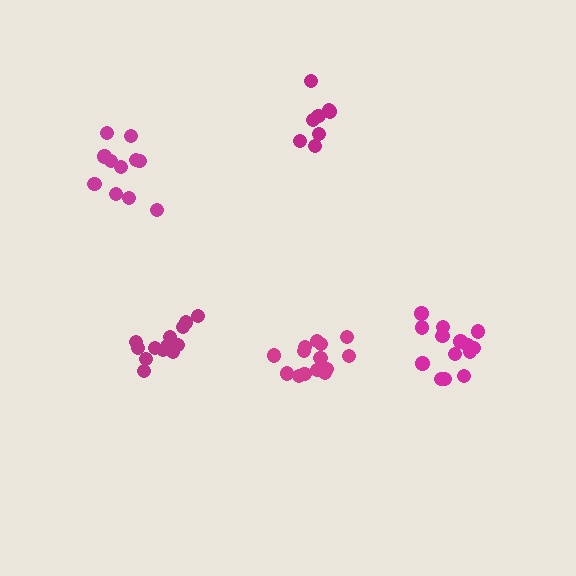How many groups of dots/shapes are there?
There are 5 groups.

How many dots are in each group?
Group 1: 14 dots, Group 2: 14 dots, Group 3: 11 dots, Group 4: 14 dots, Group 5: 8 dots (61 total).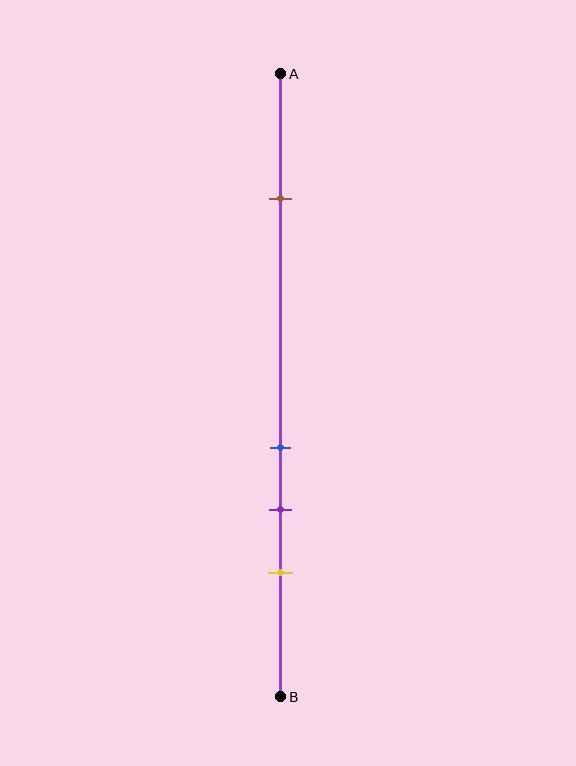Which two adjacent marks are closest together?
The blue and purple marks are the closest adjacent pair.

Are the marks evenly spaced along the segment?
No, the marks are not evenly spaced.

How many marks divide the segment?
There are 4 marks dividing the segment.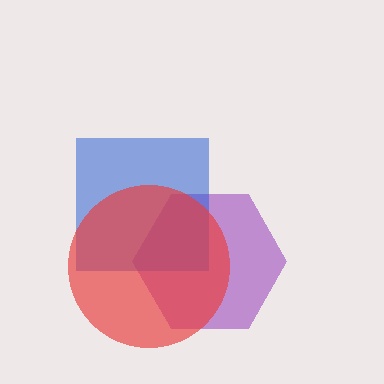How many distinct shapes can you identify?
There are 3 distinct shapes: a purple hexagon, a blue square, a red circle.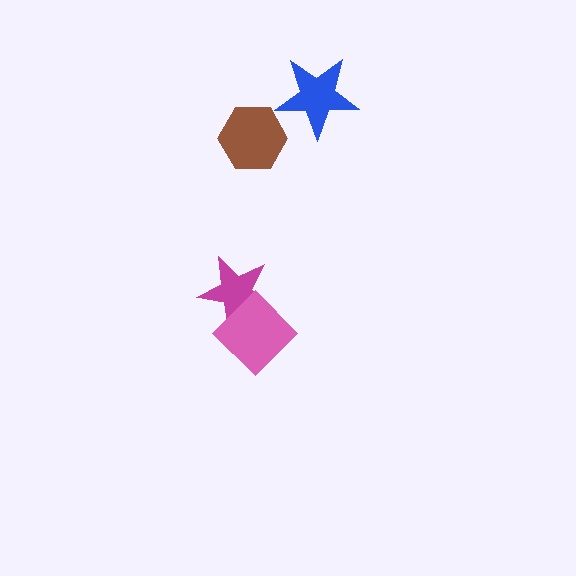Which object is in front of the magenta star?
The pink diamond is in front of the magenta star.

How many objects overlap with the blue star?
0 objects overlap with the blue star.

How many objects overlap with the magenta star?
1 object overlaps with the magenta star.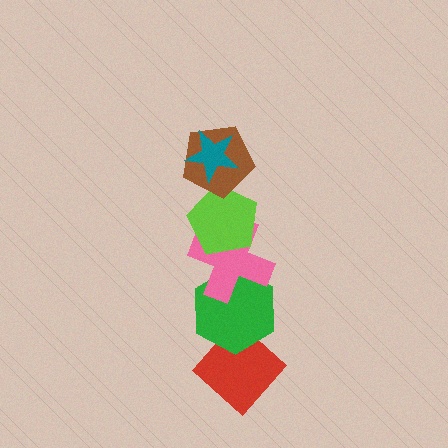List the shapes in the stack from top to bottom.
From top to bottom: the teal star, the brown pentagon, the lime pentagon, the pink cross, the green hexagon, the red diamond.